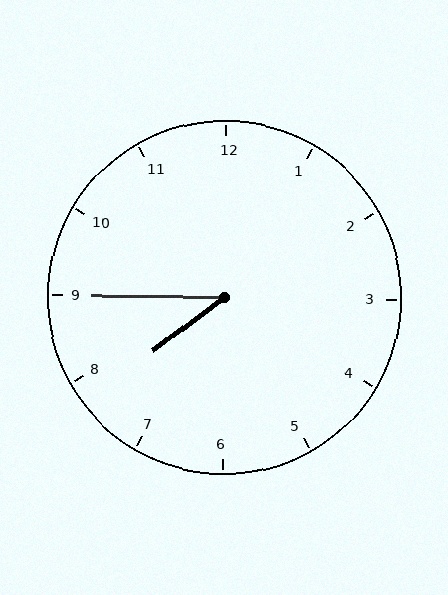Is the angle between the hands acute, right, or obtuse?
It is acute.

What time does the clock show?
7:45.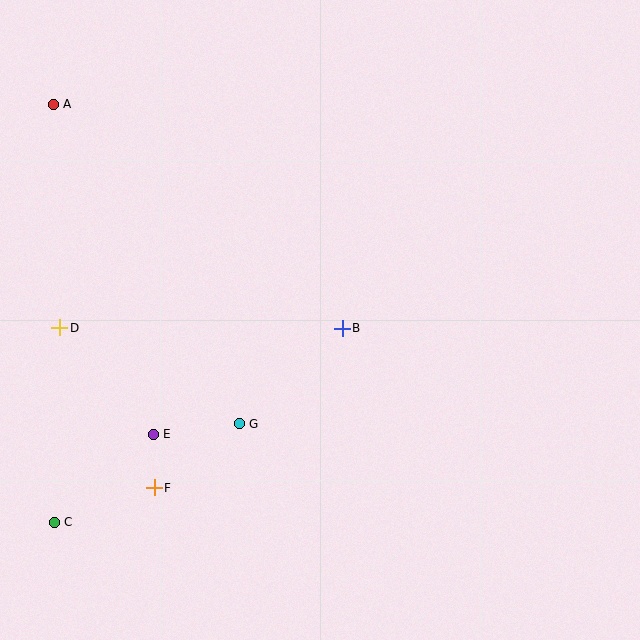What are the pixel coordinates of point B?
Point B is at (342, 328).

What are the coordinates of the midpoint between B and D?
The midpoint between B and D is at (201, 328).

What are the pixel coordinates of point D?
Point D is at (60, 328).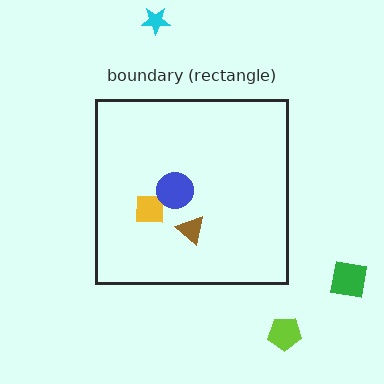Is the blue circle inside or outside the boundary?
Inside.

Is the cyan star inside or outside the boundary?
Outside.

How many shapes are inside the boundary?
3 inside, 3 outside.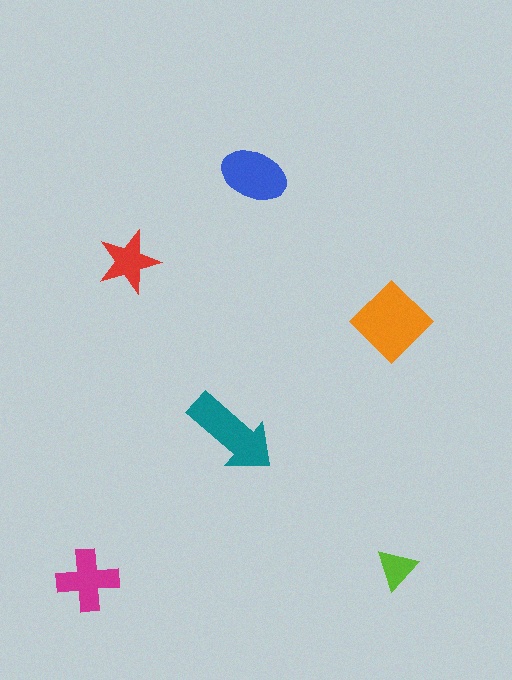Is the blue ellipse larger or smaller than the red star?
Larger.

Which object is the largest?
The orange diamond.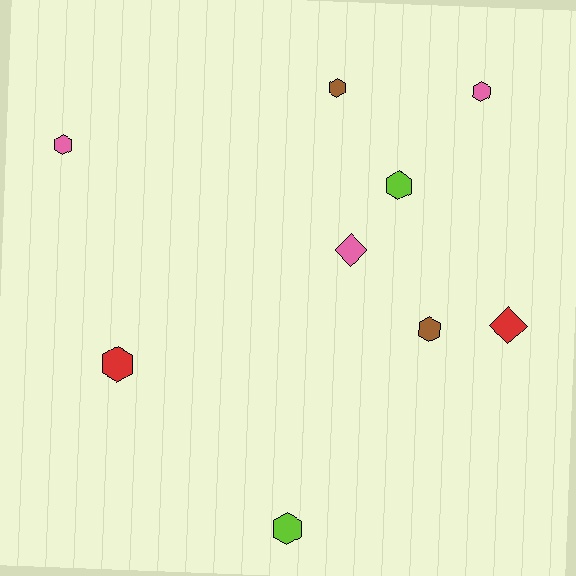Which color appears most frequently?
Pink, with 3 objects.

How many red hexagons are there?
There is 1 red hexagon.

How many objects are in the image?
There are 9 objects.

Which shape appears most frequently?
Hexagon, with 7 objects.